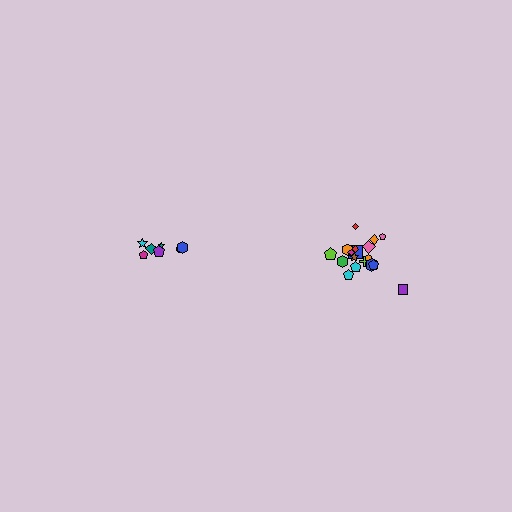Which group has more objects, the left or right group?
The right group.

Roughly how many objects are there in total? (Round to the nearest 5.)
Roughly 25 objects in total.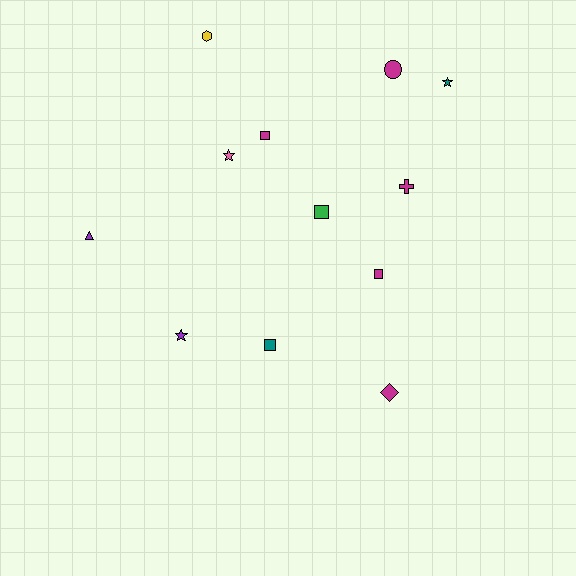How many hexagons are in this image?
There is 1 hexagon.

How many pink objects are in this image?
There is 1 pink object.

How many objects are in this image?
There are 12 objects.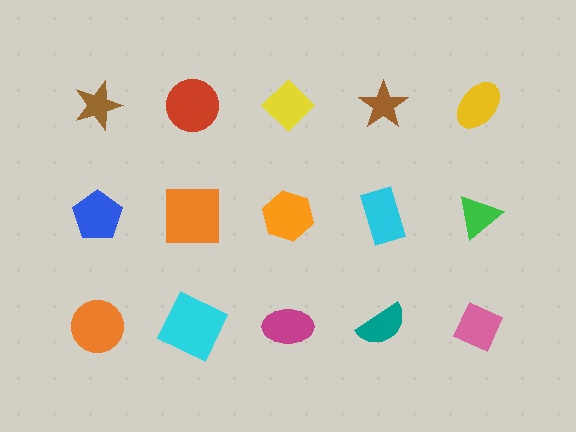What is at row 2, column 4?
A cyan rectangle.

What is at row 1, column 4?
A brown star.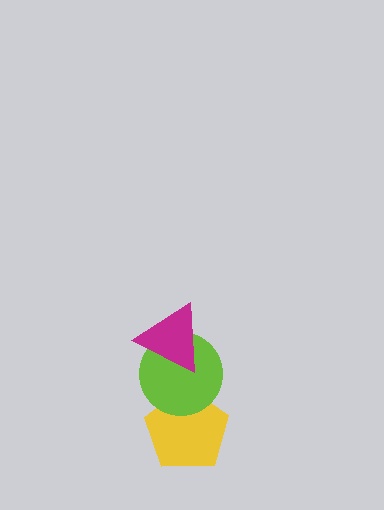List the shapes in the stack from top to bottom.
From top to bottom: the magenta triangle, the lime circle, the yellow pentagon.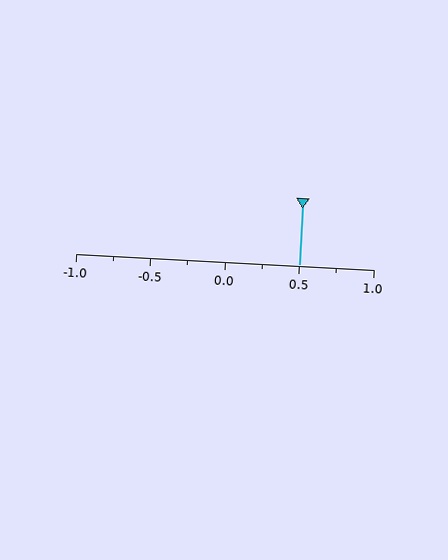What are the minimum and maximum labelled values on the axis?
The axis runs from -1.0 to 1.0.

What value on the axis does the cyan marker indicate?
The marker indicates approximately 0.5.